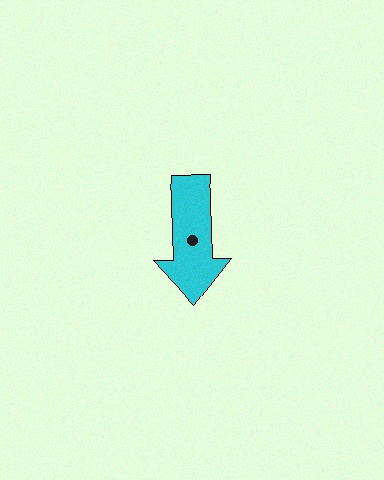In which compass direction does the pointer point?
South.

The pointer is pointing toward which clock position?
Roughly 6 o'clock.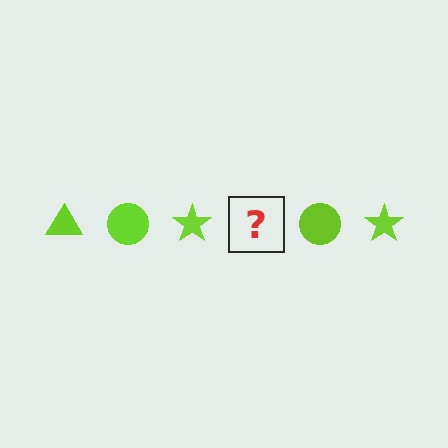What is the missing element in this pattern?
The missing element is a lime triangle.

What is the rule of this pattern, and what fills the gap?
The rule is that the pattern cycles through triangle, circle, star shapes in lime. The gap should be filled with a lime triangle.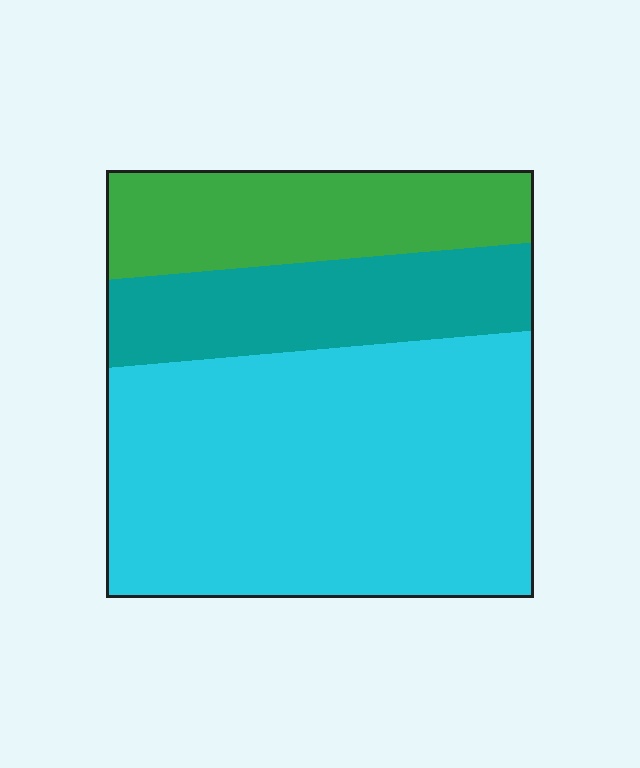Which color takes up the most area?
Cyan, at roughly 60%.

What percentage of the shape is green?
Green covers about 20% of the shape.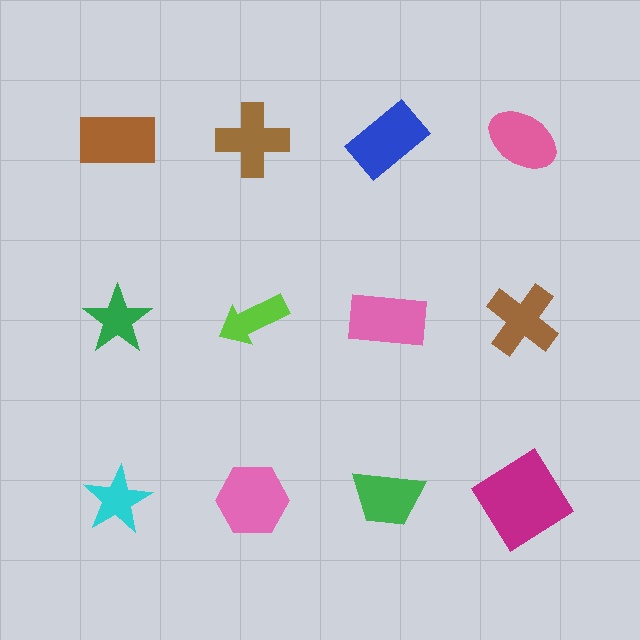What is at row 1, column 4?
A pink ellipse.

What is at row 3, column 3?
A green trapezoid.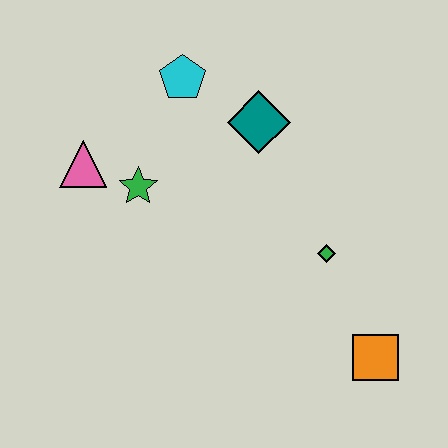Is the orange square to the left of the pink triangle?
No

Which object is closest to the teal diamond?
The cyan pentagon is closest to the teal diamond.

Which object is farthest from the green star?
The orange square is farthest from the green star.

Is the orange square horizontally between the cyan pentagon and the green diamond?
No